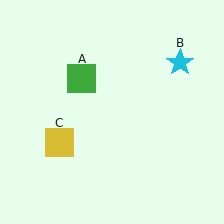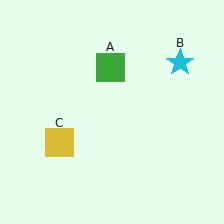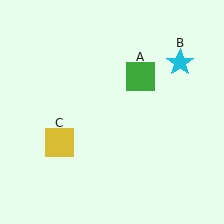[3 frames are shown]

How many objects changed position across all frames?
1 object changed position: green square (object A).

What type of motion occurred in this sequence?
The green square (object A) rotated clockwise around the center of the scene.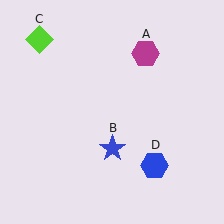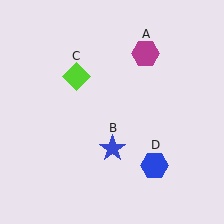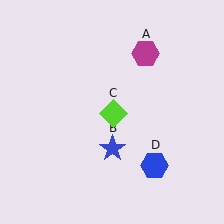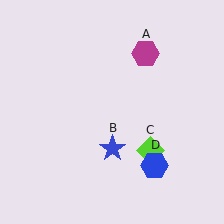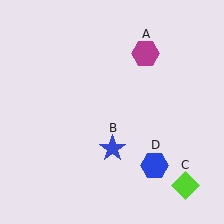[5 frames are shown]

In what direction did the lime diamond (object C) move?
The lime diamond (object C) moved down and to the right.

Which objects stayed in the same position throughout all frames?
Magenta hexagon (object A) and blue star (object B) and blue hexagon (object D) remained stationary.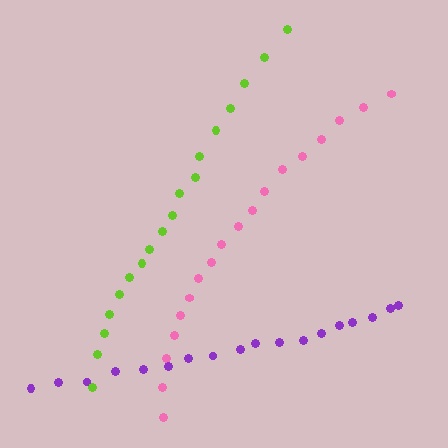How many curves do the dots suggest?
There are 3 distinct paths.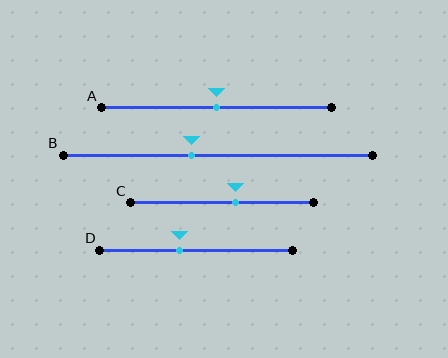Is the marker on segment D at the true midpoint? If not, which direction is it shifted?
No, the marker on segment D is shifted to the left by about 8% of the segment length.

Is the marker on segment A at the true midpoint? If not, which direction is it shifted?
Yes, the marker on segment A is at the true midpoint.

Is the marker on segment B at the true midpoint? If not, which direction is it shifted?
No, the marker on segment B is shifted to the left by about 9% of the segment length.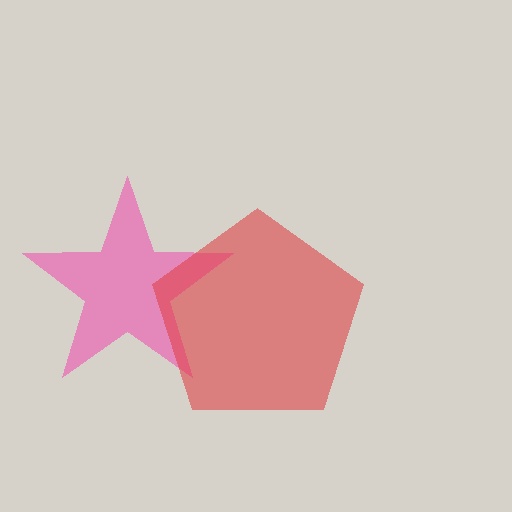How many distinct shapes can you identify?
There are 2 distinct shapes: a pink star, a red pentagon.